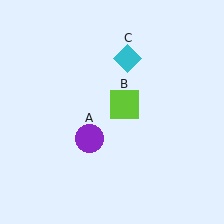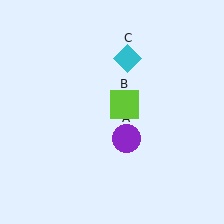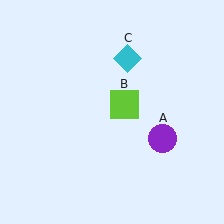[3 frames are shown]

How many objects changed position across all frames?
1 object changed position: purple circle (object A).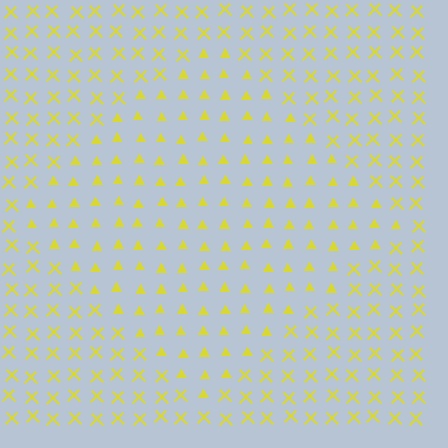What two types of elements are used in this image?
The image uses triangles inside the diamond region and X marks outside it.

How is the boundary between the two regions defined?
The boundary is defined by a change in element shape: triangles inside vs. X marks outside. All elements share the same color and spacing.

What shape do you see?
I see a diamond.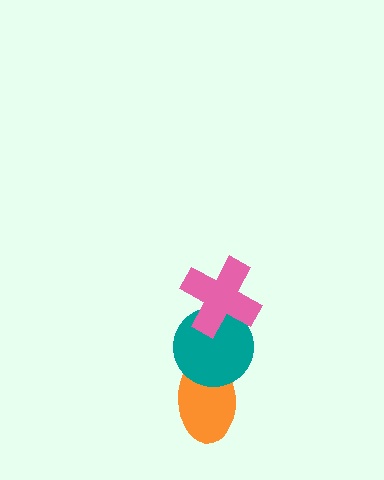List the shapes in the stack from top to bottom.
From top to bottom: the pink cross, the teal circle, the orange ellipse.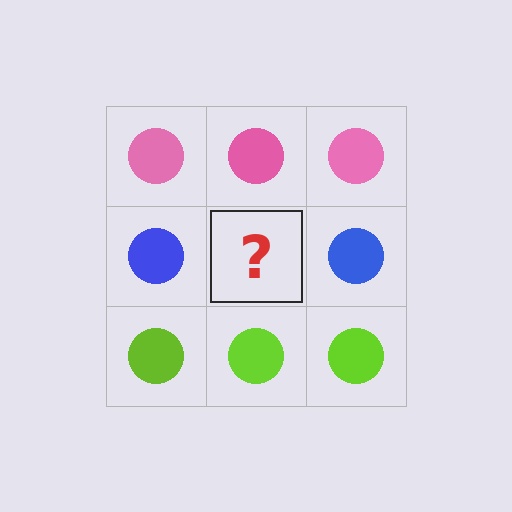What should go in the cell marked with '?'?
The missing cell should contain a blue circle.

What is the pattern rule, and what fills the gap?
The rule is that each row has a consistent color. The gap should be filled with a blue circle.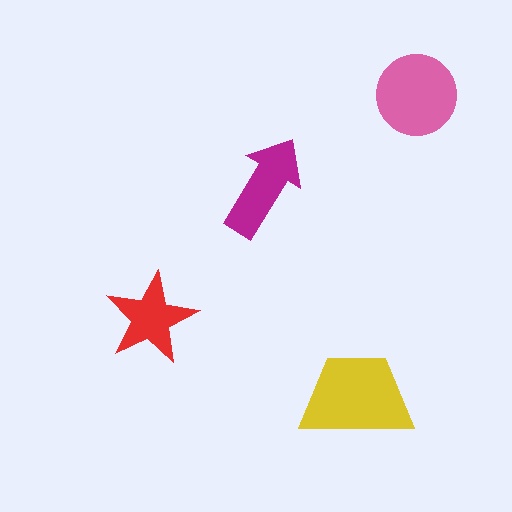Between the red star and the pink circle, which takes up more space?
The pink circle.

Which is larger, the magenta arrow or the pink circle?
The pink circle.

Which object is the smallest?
The red star.